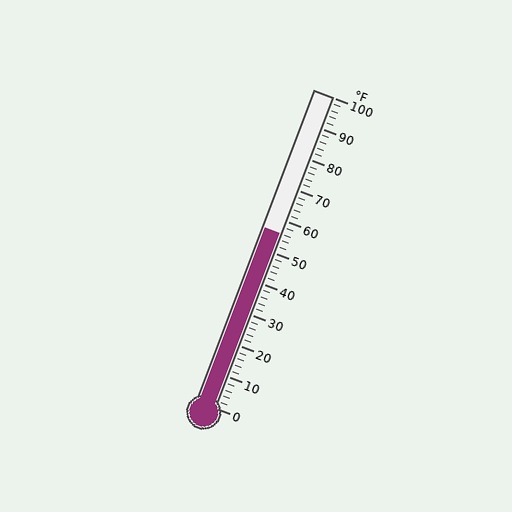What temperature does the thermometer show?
The thermometer shows approximately 56°F.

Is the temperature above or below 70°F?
The temperature is below 70°F.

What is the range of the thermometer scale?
The thermometer scale ranges from 0°F to 100°F.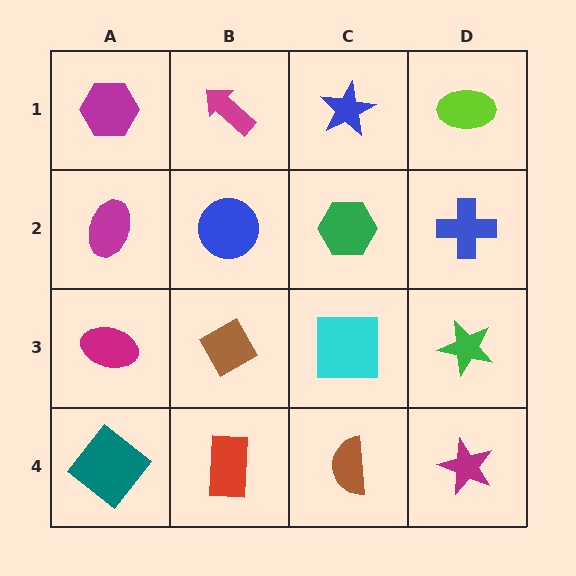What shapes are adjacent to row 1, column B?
A blue circle (row 2, column B), a magenta hexagon (row 1, column A), a blue star (row 1, column C).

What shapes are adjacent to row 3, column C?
A green hexagon (row 2, column C), a brown semicircle (row 4, column C), a brown diamond (row 3, column B), a green star (row 3, column D).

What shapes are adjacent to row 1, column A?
A magenta ellipse (row 2, column A), a magenta arrow (row 1, column B).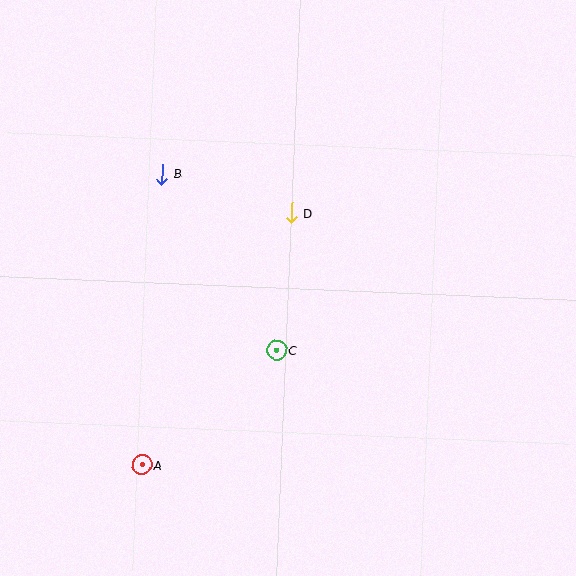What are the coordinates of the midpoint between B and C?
The midpoint between B and C is at (219, 262).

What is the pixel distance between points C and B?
The distance between C and B is 211 pixels.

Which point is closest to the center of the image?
Point C at (277, 351) is closest to the center.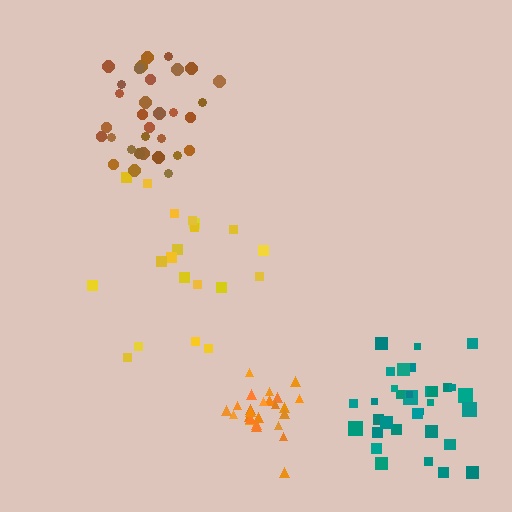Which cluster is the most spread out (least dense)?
Yellow.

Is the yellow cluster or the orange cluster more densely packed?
Orange.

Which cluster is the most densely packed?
Orange.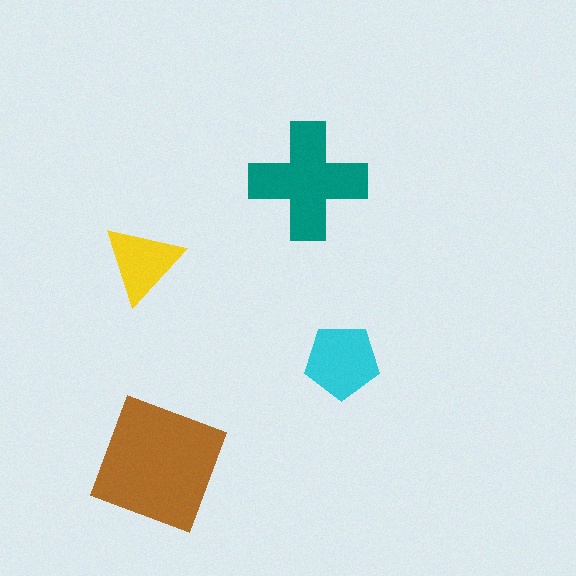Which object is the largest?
The brown square.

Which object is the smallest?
The yellow triangle.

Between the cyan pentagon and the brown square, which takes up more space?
The brown square.